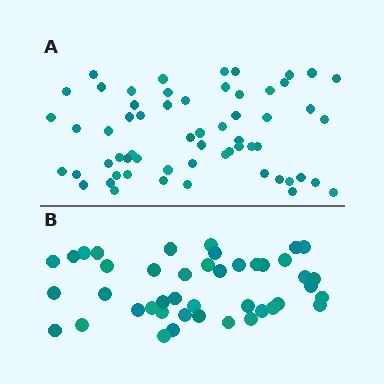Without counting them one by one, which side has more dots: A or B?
Region A (the top region) has more dots.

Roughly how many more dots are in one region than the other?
Region A has approximately 15 more dots than region B.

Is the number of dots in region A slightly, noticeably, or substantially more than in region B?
Region A has noticeably more, but not dramatically so. The ratio is roughly 1.4 to 1.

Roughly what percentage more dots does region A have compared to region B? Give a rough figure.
About 40% more.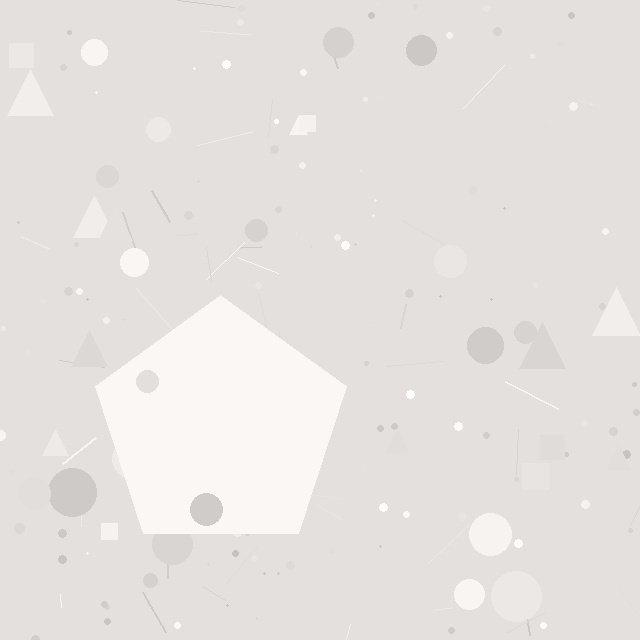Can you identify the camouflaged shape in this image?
The camouflaged shape is a pentagon.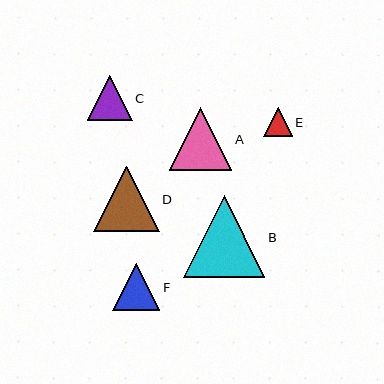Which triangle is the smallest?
Triangle E is the smallest with a size of approximately 29 pixels.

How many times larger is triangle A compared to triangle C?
Triangle A is approximately 1.4 times the size of triangle C.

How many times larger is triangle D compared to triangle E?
Triangle D is approximately 2.3 times the size of triangle E.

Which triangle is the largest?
Triangle B is the largest with a size of approximately 82 pixels.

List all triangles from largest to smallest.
From largest to smallest: B, D, A, F, C, E.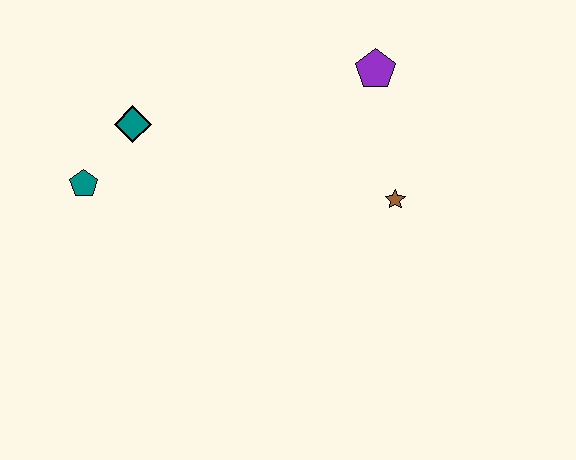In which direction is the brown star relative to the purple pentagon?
The brown star is below the purple pentagon.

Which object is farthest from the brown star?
The teal pentagon is farthest from the brown star.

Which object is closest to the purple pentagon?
The brown star is closest to the purple pentagon.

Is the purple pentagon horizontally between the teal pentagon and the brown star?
Yes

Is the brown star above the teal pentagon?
No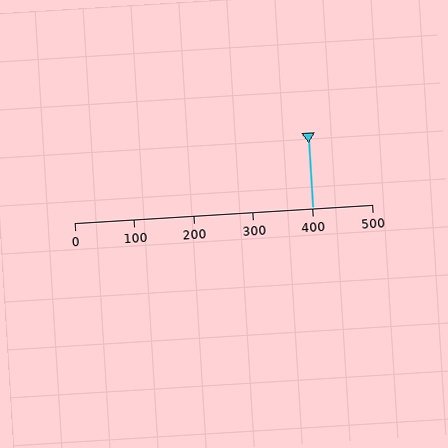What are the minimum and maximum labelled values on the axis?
The axis runs from 0 to 500.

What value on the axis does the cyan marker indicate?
The marker indicates approximately 400.